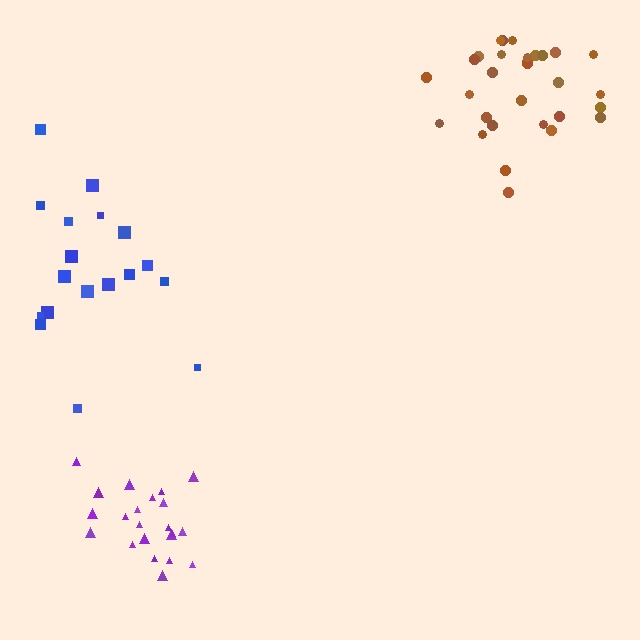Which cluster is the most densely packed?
Purple.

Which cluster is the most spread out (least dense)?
Blue.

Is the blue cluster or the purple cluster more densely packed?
Purple.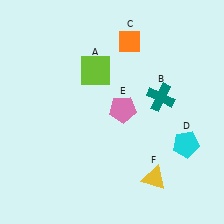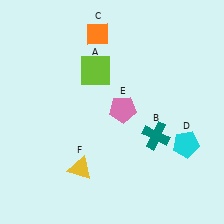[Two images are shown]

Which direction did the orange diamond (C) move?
The orange diamond (C) moved left.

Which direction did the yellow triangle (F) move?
The yellow triangle (F) moved left.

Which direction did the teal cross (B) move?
The teal cross (B) moved down.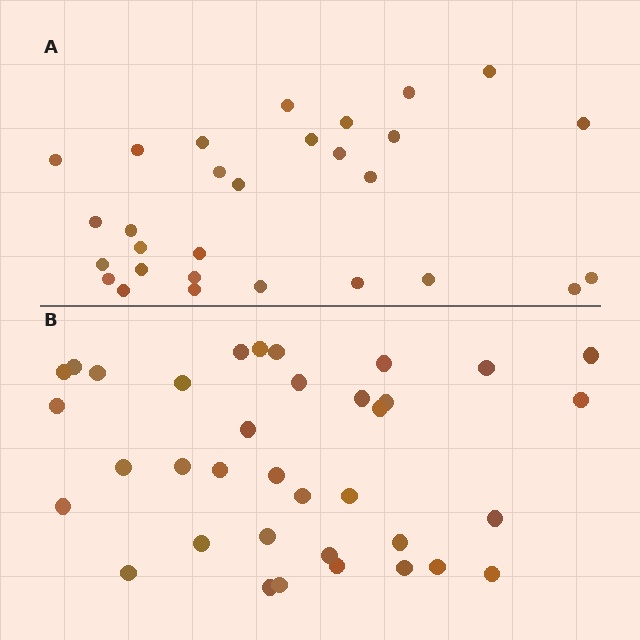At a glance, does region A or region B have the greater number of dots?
Region B (the bottom region) has more dots.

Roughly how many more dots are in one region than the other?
Region B has roughly 8 or so more dots than region A.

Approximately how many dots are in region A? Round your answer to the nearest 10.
About 30 dots. (The exact count is 29, which rounds to 30.)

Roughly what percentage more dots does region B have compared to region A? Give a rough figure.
About 25% more.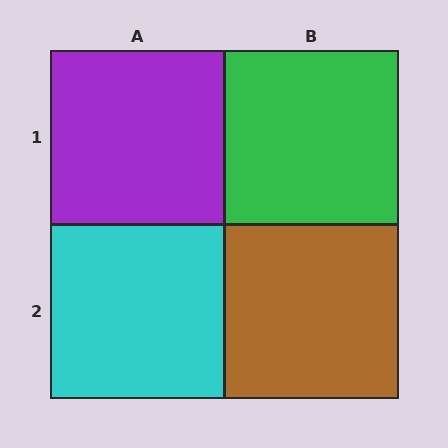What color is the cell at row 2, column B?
Brown.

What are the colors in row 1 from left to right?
Purple, green.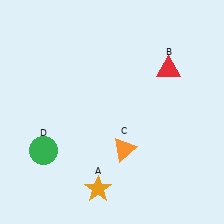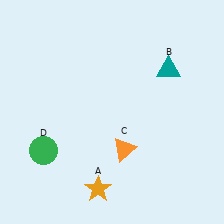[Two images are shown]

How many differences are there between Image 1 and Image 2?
There is 1 difference between the two images.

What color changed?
The triangle (B) changed from red in Image 1 to teal in Image 2.